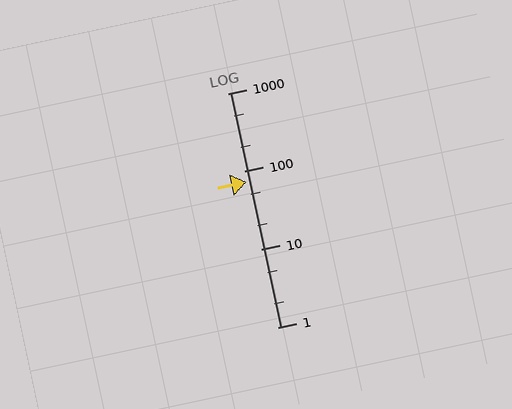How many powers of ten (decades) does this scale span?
The scale spans 3 decades, from 1 to 1000.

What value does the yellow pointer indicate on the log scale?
The pointer indicates approximately 74.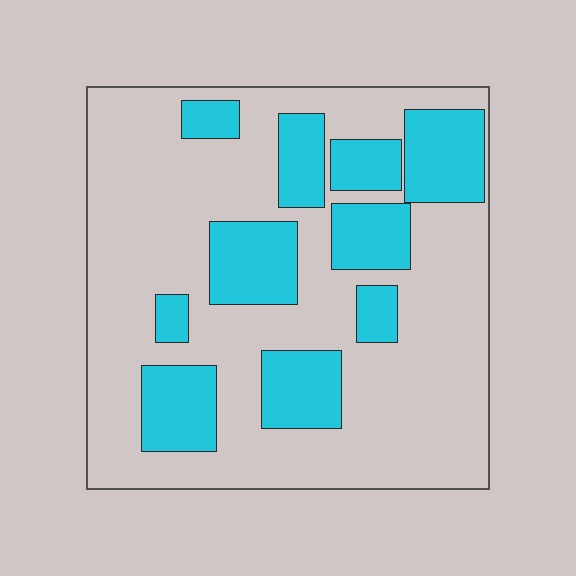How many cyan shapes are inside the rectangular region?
10.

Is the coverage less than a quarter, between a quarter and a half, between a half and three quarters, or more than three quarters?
Between a quarter and a half.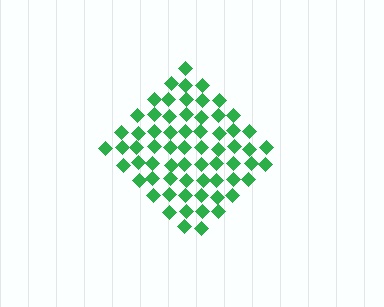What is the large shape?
The large shape is a diamond.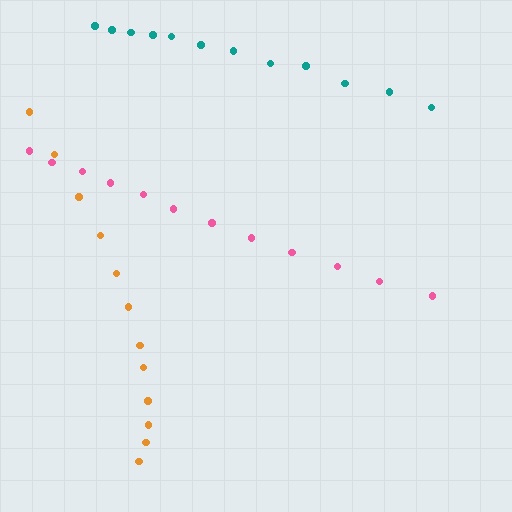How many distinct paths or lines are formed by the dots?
There are 3 distinct paths.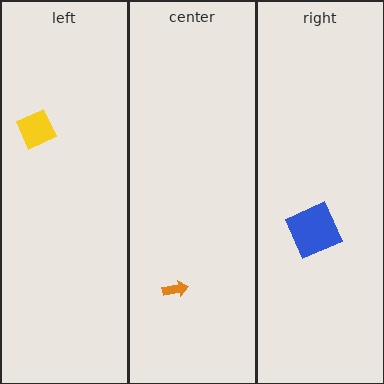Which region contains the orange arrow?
The center region.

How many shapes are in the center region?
1.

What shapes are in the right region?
The blue square.